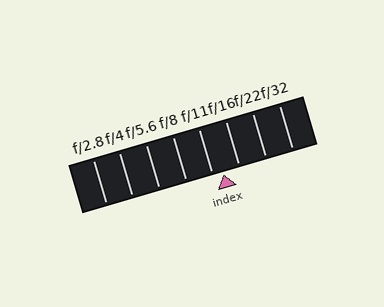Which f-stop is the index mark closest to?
The index mark is closest to f/11.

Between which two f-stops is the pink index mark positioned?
The index mark is between f/11 and f/16.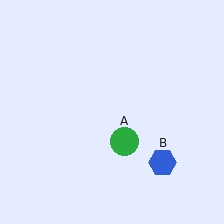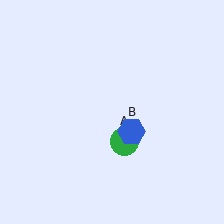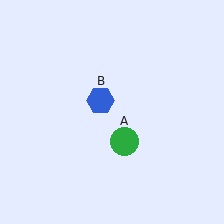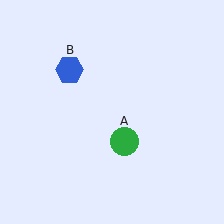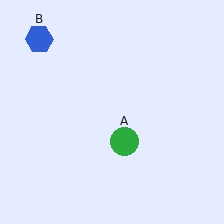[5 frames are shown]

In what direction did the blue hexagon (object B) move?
The blue hexagon (object B) moved up and to the left.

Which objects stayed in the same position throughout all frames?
Green circle (object A) remained stationary.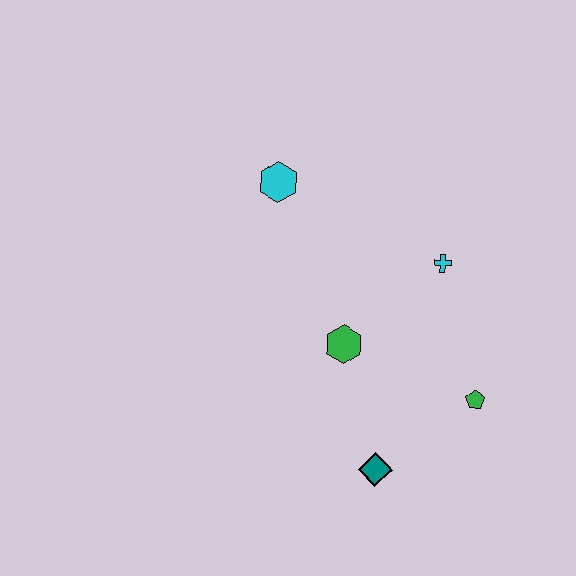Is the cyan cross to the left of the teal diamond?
No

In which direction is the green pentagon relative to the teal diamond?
The green pentagon is to the right of the teal diamond.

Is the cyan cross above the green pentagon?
Yes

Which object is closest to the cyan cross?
The green hexagon is closest to the cyan cross.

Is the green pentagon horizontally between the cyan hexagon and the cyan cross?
No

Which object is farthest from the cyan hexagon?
The teal diamond is farthest from the cyan hexagon.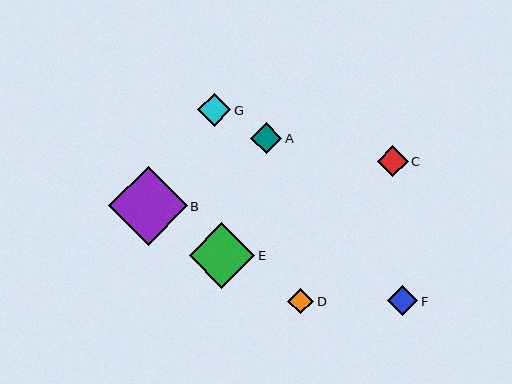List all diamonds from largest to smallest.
From largest to smallest: B, E, G, C, A, F, D.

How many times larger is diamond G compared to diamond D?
Diamond G is approximately 1.3 times the size of diamond D.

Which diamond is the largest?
Diamond B is the largest with a size of approximately 79 pixels.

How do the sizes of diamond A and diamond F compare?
Diamond A and diamond F are approximately the same size.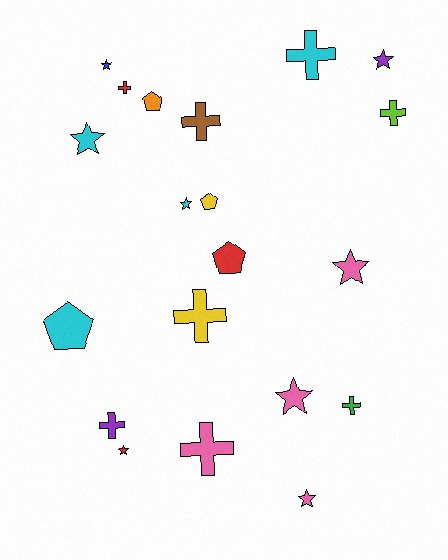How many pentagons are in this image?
There are 4 pentagons.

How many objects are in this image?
There are 20 objects.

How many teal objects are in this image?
There are no teal objects.